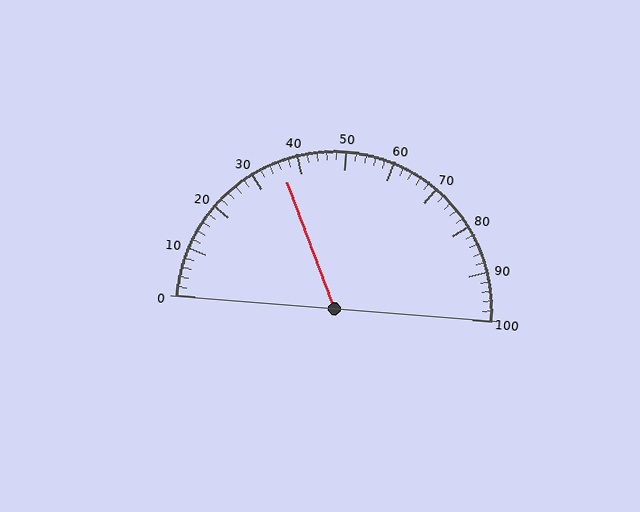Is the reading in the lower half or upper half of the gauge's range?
The reading is in the lower half of the range (0 to 100).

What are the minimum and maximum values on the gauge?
The gauge ranges from 0 to 100.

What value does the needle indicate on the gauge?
The needle indicates approximately 36.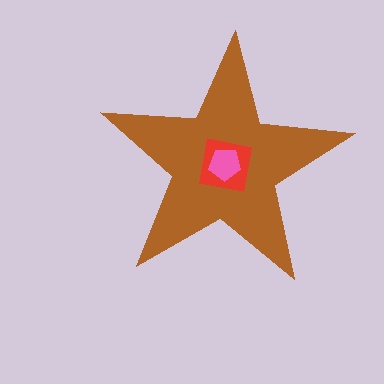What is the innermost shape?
The pink pentagon.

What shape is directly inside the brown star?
The red square.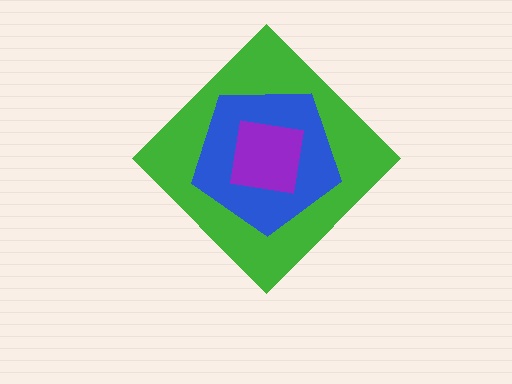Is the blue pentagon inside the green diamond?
Yes.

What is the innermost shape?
The purple square.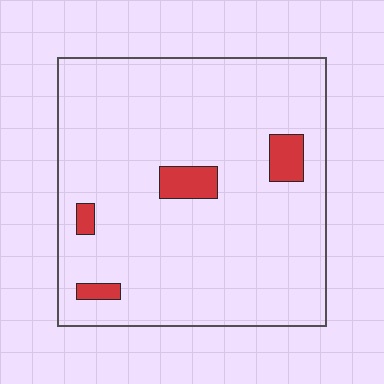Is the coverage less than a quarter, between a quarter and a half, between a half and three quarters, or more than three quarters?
Less than a quarter.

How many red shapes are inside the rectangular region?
4.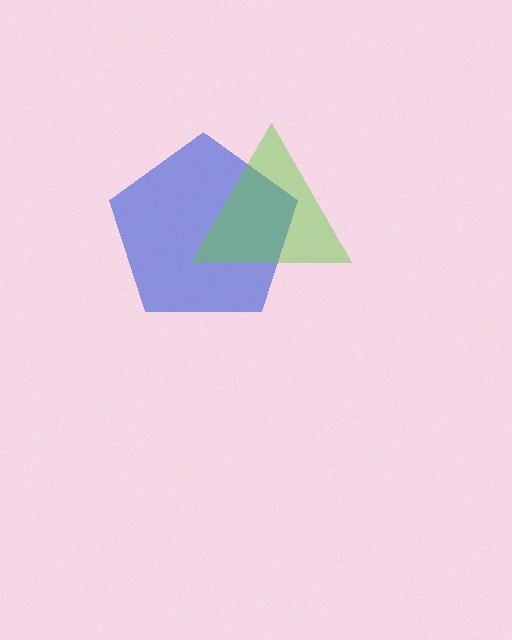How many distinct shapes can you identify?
There are 2 distinct shapes: a blue pentagon, a lime triangle.